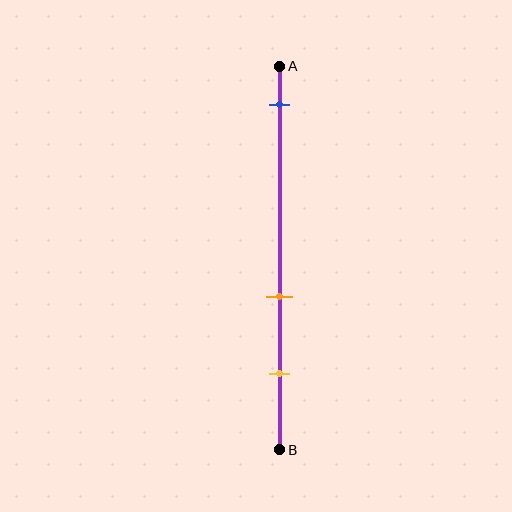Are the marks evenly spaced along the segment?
No, the marks are not evenly spaced.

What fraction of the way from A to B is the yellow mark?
The yellow mark is approximately 80% (0.8) of the way from A to B.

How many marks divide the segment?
There are 3 marks dividing the segment.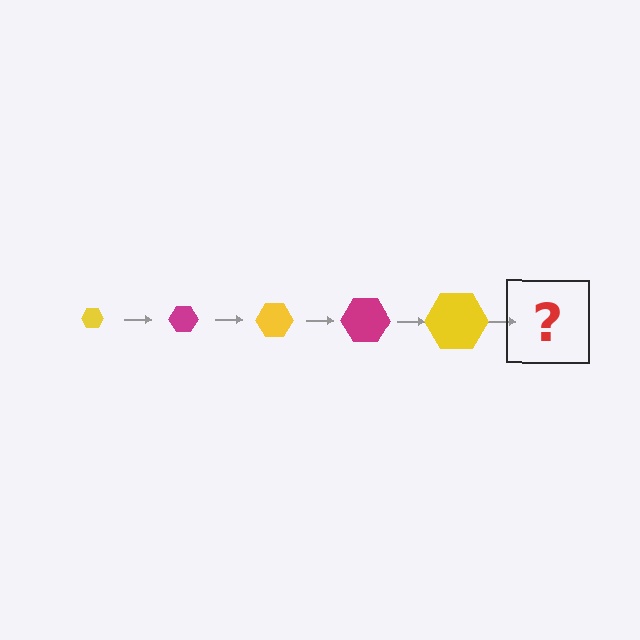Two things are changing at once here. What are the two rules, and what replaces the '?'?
The two rules are that the hexagon grows larger each step and the color cycles through yellow and magenta. The '?' should be a magenta hexagon, larger than the previous one.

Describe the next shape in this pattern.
It should be a magenta hexagon, larger than the previous one.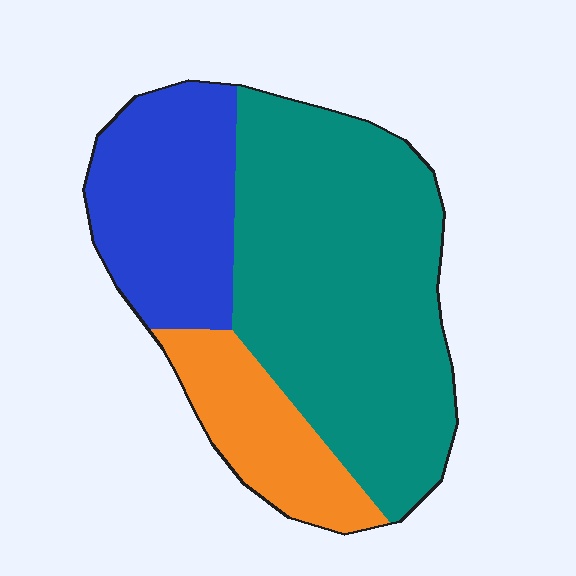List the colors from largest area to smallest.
From largest to smallest: teal, blue, orange.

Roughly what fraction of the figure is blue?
Blue takes up between a quarter and a half of the figure.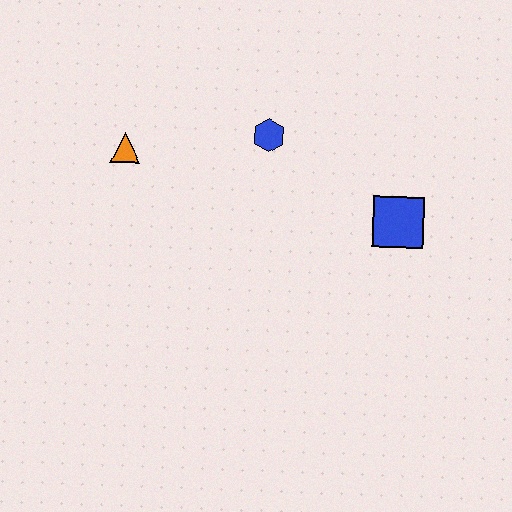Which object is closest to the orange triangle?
The blue hexagon is closest to the orange triangle.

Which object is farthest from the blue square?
The orange triangle is farthest from the blue square.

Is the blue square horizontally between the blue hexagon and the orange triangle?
No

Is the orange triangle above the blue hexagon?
No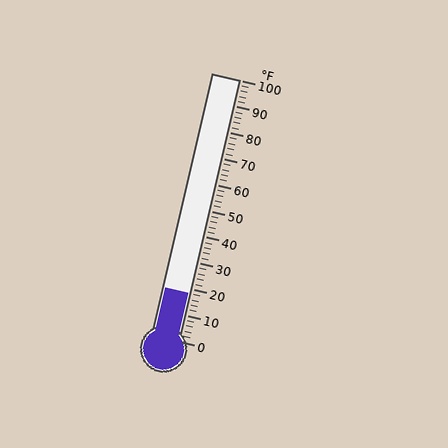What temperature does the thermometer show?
The thermometer shows approximately 18°F.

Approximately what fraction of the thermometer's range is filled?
The thermometer is filled to approximately 20% of its range.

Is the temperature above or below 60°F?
The temperature is below 60°F.